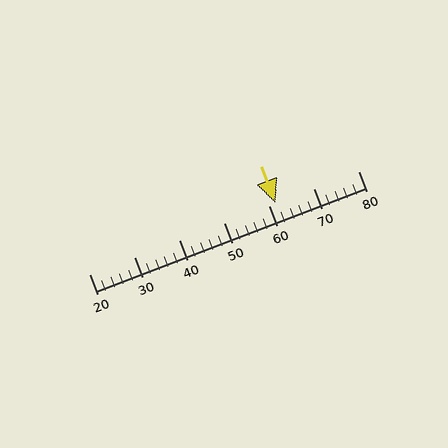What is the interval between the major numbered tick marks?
The major tick marks are spaced 10 units apart.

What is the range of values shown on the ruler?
The ruler shows values from 20 to 80.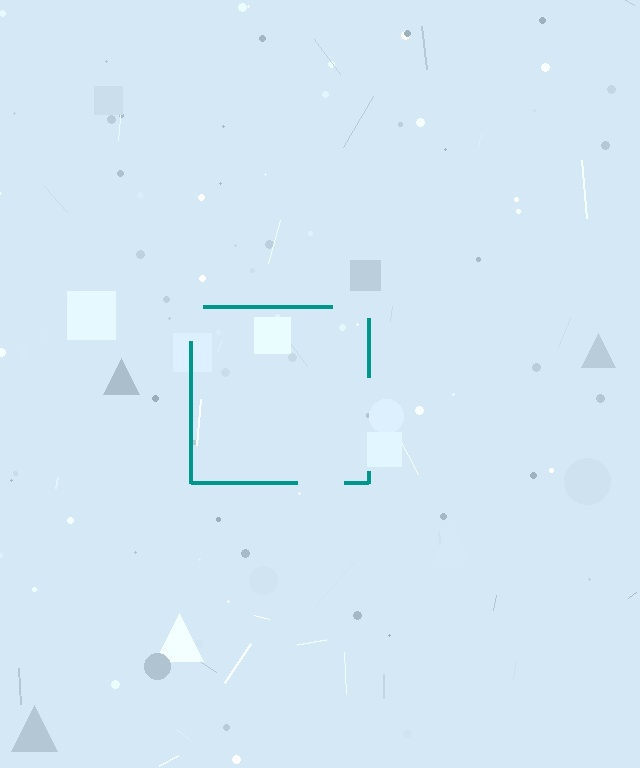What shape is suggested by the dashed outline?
The dashed outline suggests a square.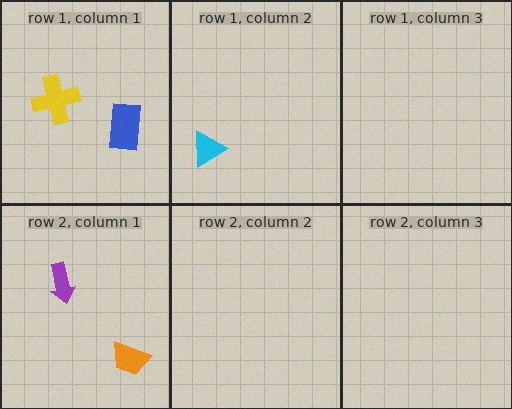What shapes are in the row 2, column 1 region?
The orange trapezoid, the purple arrow.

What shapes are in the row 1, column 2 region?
The cyan triangle.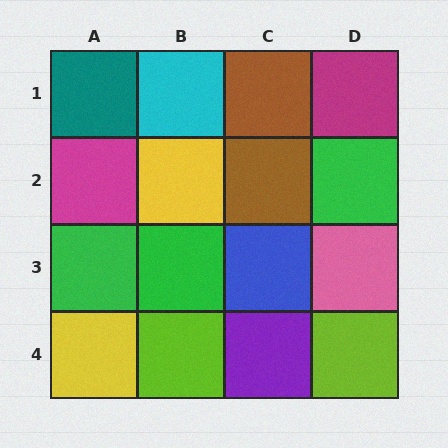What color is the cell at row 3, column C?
Blue.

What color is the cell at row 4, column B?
Lime.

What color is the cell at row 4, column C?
Purple.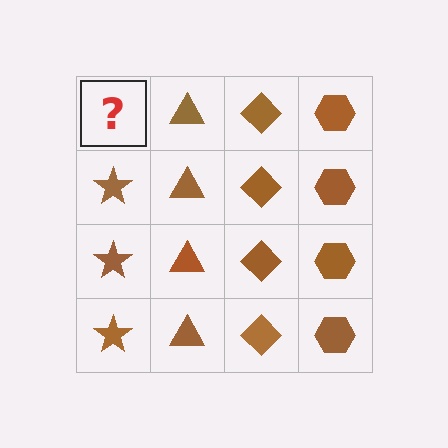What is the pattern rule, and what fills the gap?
The rule is that each column has a consistent shape. The gap should be filled with a brown star.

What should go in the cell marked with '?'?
The missing cell should contain a brown star.